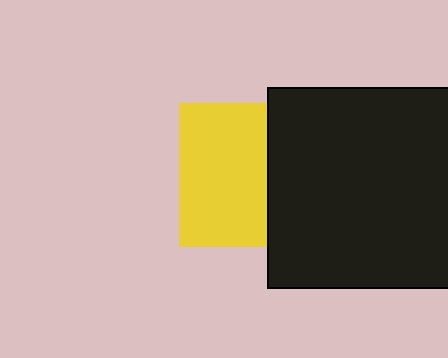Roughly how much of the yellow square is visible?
About half of it is visible (roughly 61%).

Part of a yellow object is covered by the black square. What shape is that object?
It is a square.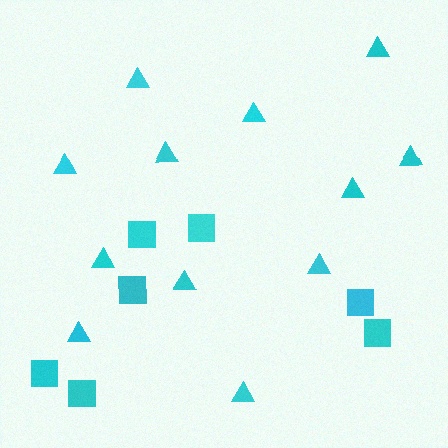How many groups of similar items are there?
There are 2 groups: one group of triangles (12) and one group of squares (7).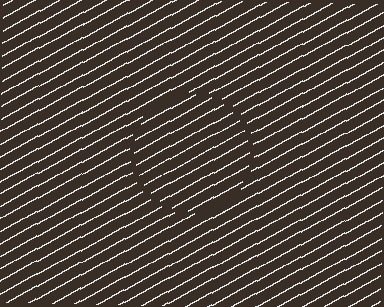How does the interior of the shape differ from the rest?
The interior of the shape contains the same grating, shifted by half a period — the contour is defined by the phase discontinuity where line-ends from the inner and outer gratings abut.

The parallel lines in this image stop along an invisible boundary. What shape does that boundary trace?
An illusory circle. The interior of the shape contains the same grating, shifted by half a period — the contour is defined by the phase discontinuity where line-ends from the inner and outer gratings abut.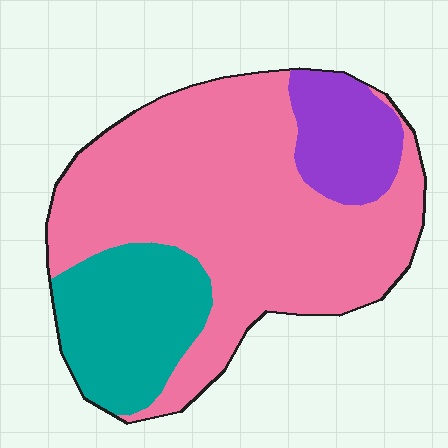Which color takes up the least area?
Purple, at roughly 15%.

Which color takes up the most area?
Pink, at roughly 65%.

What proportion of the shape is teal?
Teal covers 22% of the shape.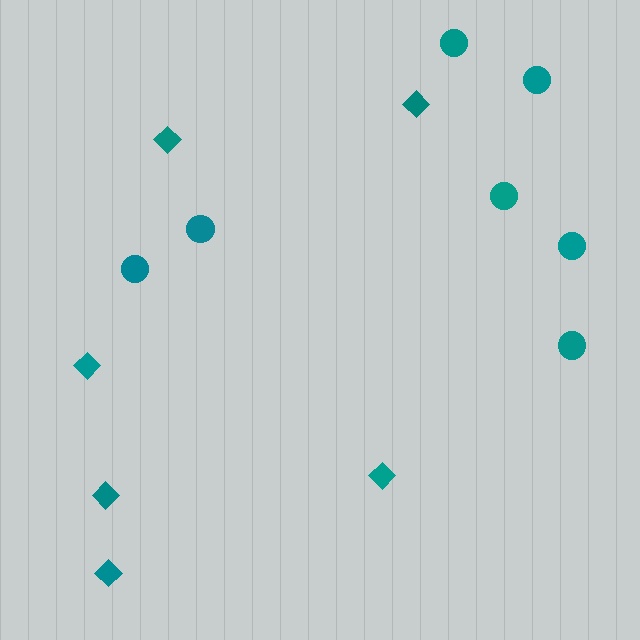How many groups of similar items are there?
There are 2 groups: one group of diamonds (6) and one group of circles (7).